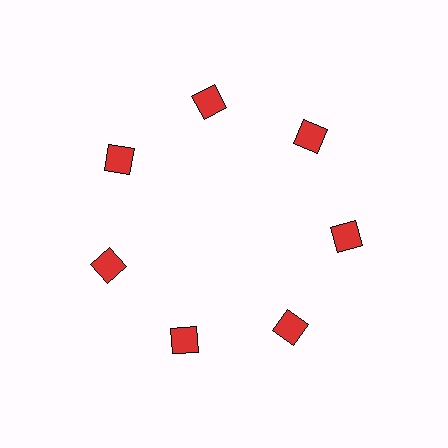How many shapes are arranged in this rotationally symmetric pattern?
There are 7 shapes, arranged in 7 groups of 1.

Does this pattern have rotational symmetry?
Yes, this pattern has 7-fold rotational symmetry. It looks the same after rotating 51 degrees around the center.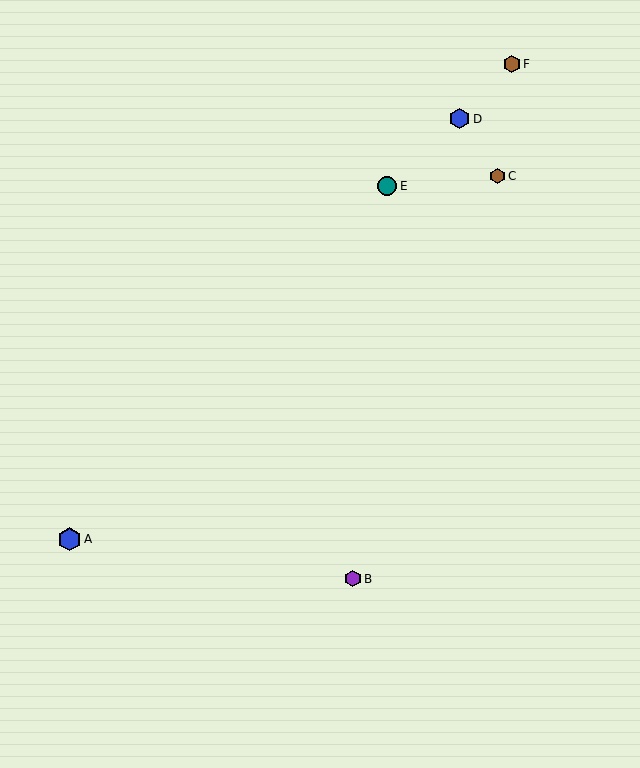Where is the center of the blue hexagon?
The center of the blue hexagon is at (459, 119).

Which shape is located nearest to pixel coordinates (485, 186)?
The brown hexagon (labeled C) at (497, 176) is nearest to that location.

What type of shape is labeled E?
Shape E is a teal circle.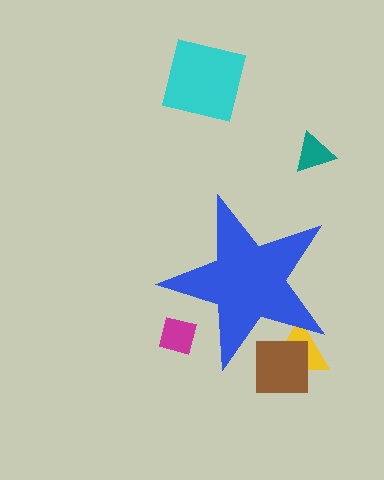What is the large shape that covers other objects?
A blue star.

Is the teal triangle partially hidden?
No, the teal triangle is fully visible.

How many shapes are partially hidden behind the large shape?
3 shapes are partially hidden.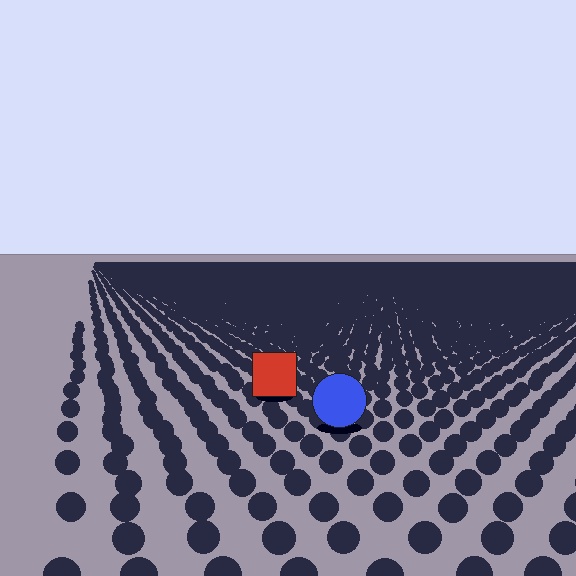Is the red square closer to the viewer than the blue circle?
No. The blue circle is closer — you can tell from the texture gradient: the ground texture is coarser near it.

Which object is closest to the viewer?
The blue circle is closest. The texture marks near it are larger and more spread out.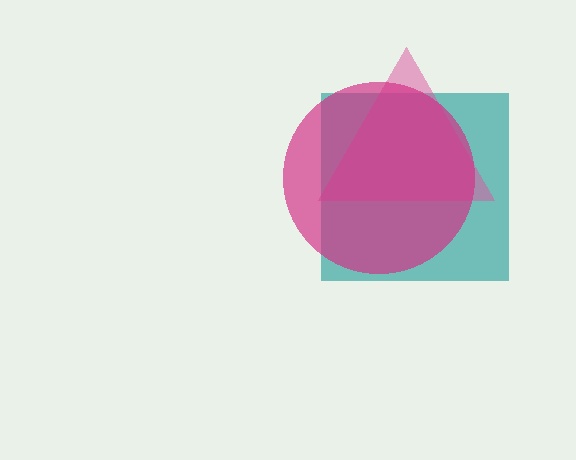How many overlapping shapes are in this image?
There are 3 overlapping shapes in the image.